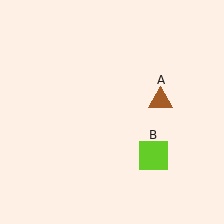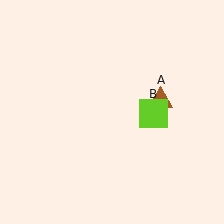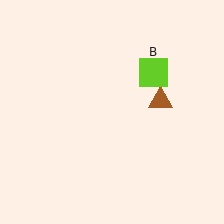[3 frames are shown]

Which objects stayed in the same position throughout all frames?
Brown triangle (object A) remained stationary.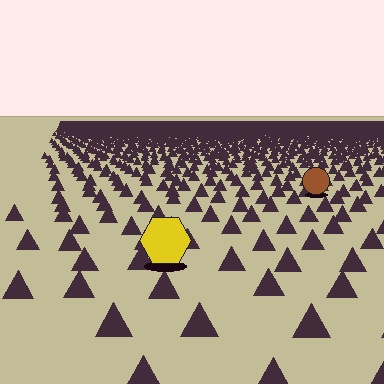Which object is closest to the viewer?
The yellow hexagon is closest. The texture marks near it are larger and more spread out.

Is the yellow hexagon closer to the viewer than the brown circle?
Yes. The yellow hexagon is closer — you can tell from the texture gradient: the ground texture is coarser near it.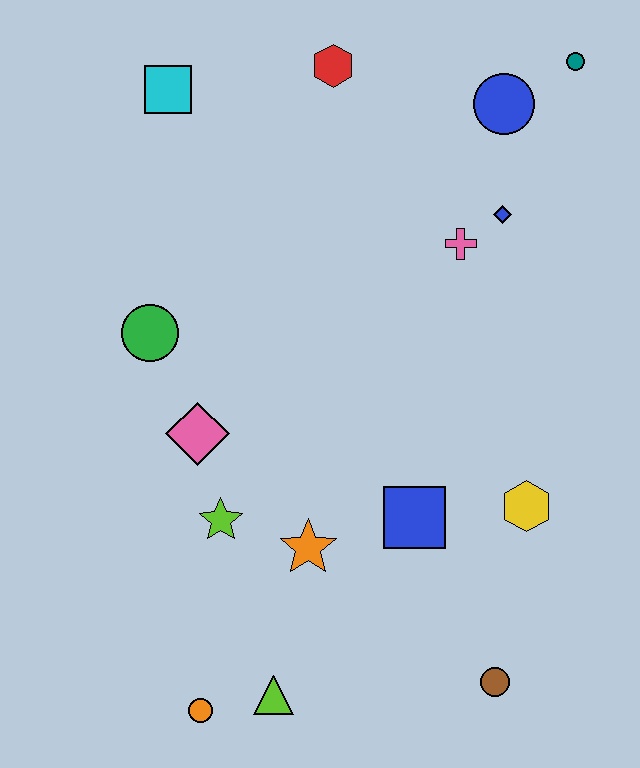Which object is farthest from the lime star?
The teal circle is farthest from the lime star.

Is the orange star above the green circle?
No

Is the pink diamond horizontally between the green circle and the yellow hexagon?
Yes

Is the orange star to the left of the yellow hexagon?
Yes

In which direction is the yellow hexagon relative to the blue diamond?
The yellow hexagon is below the blue diamond.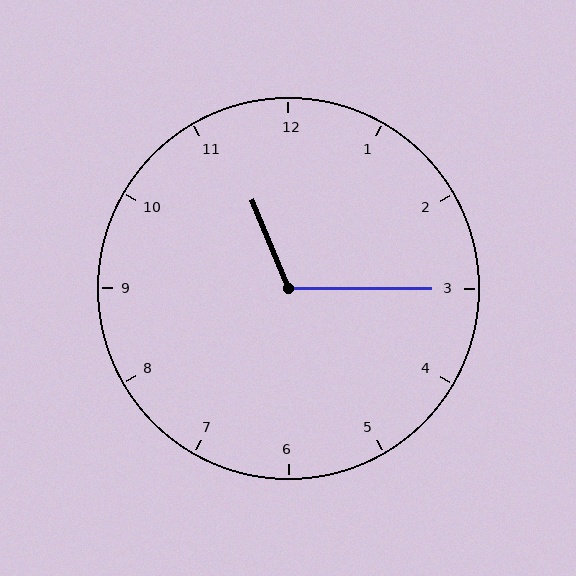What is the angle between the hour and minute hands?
Approximately 112 degrees.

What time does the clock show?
11:15.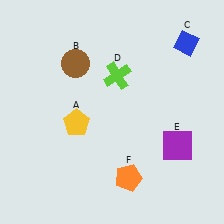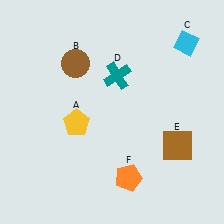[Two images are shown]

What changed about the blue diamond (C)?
In Image 1, C is blue. In Image 2, it changed to cyan.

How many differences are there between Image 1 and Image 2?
There are 3 differences between the two images.